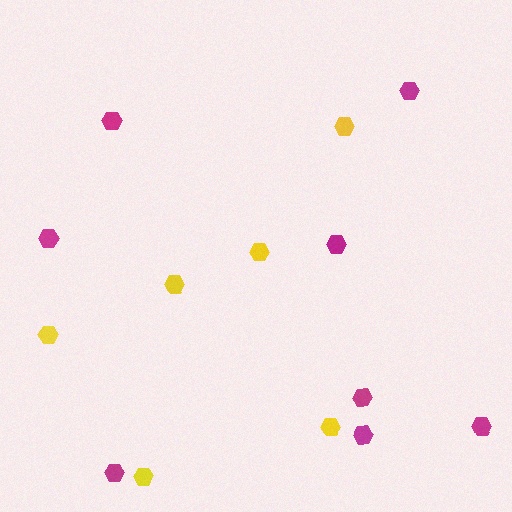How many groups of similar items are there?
There are 2 groups: one group of yellow hexagons (6) and one group of magenta hexagons (8).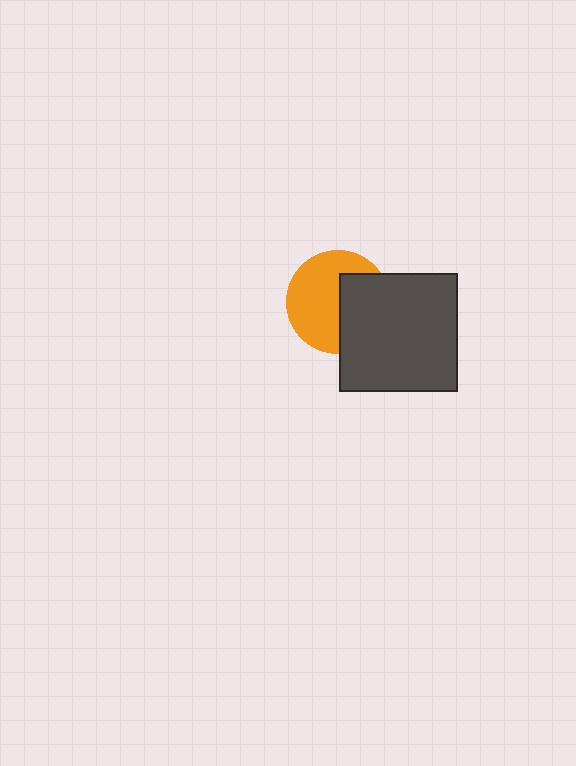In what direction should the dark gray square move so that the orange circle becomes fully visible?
The dark gray square should move right. That is the shortest direction to clear the overlap and leave the orange circle fully visible.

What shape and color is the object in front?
The object in front is a dark gray square.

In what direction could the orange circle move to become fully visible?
The orange circle could move left. That would shift it out from behind the dark gray square entirely.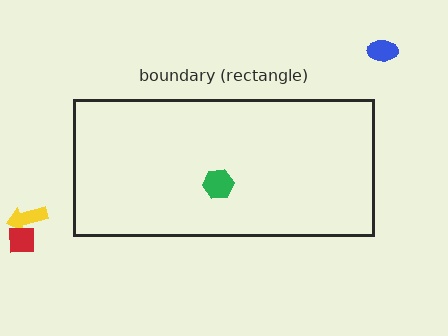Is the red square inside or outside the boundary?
Outside.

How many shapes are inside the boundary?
1 inside, 3 outside.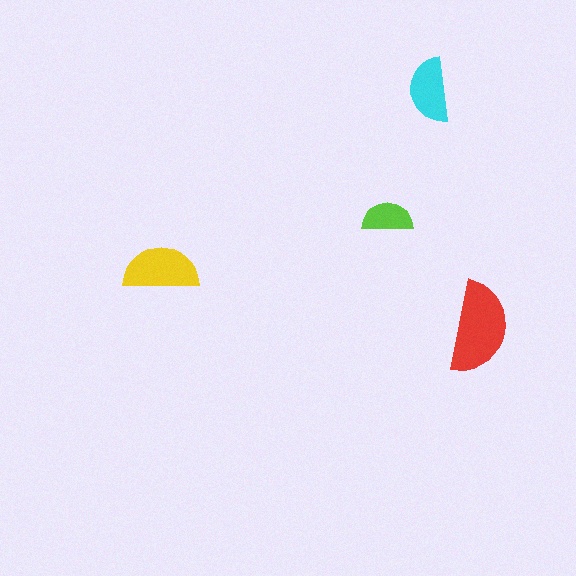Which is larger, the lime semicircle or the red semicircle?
The red one.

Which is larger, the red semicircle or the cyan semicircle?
The red one.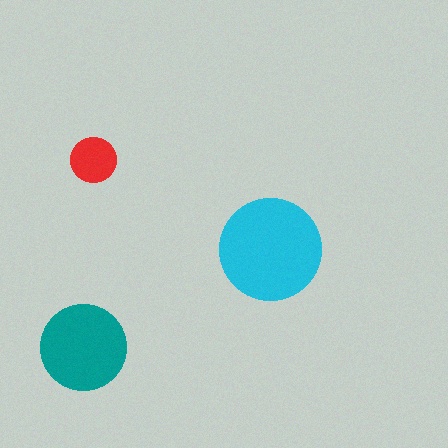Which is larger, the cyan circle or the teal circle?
The cyan one.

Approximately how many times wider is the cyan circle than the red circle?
About 2.5 times wider.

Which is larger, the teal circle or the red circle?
The teal one.